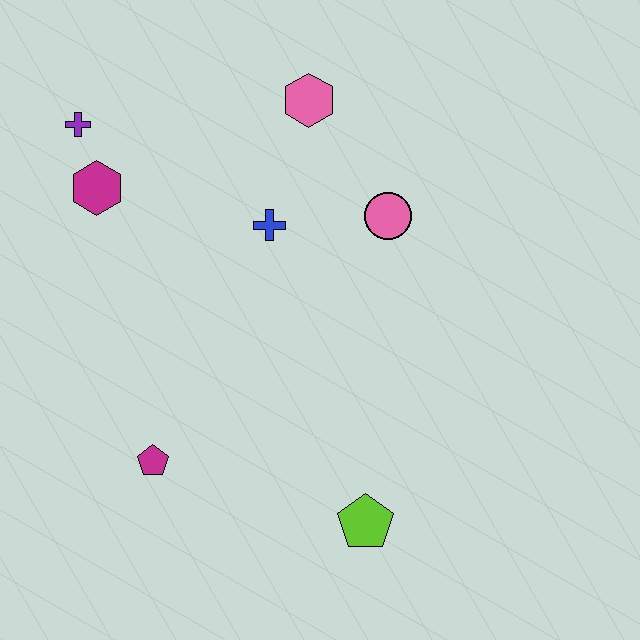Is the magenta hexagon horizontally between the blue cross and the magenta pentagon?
No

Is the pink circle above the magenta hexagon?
No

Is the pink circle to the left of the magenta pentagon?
No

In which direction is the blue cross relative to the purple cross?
The blue cross is to the right of the purple cross.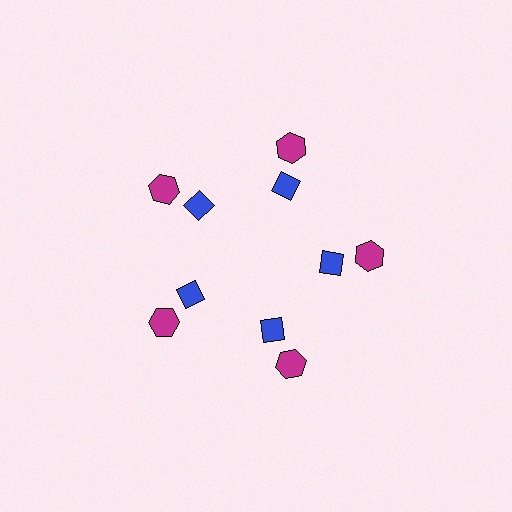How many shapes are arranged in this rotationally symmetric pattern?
There are 10 shapes, arranged in 5 groups of 2.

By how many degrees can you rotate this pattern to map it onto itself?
The pattern maps onto itself every 72 degrees of rotation.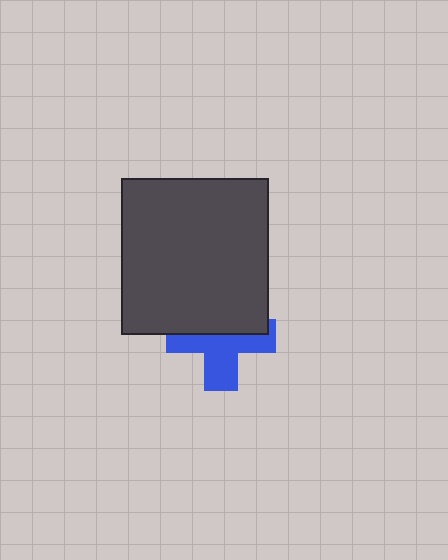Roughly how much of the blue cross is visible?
About half of it is visible (roughly 53%).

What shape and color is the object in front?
The object in front is a dark gray rectangle.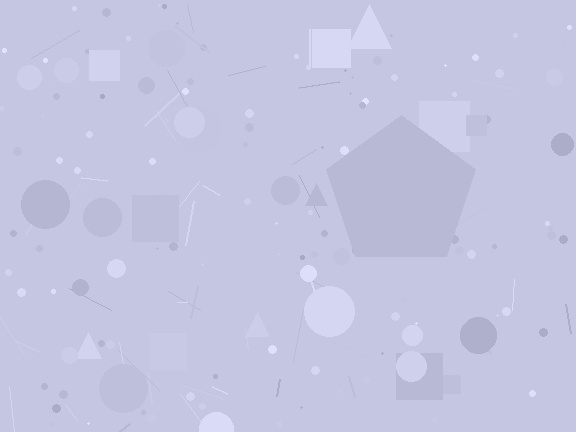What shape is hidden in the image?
A pentagon is hidden in the image.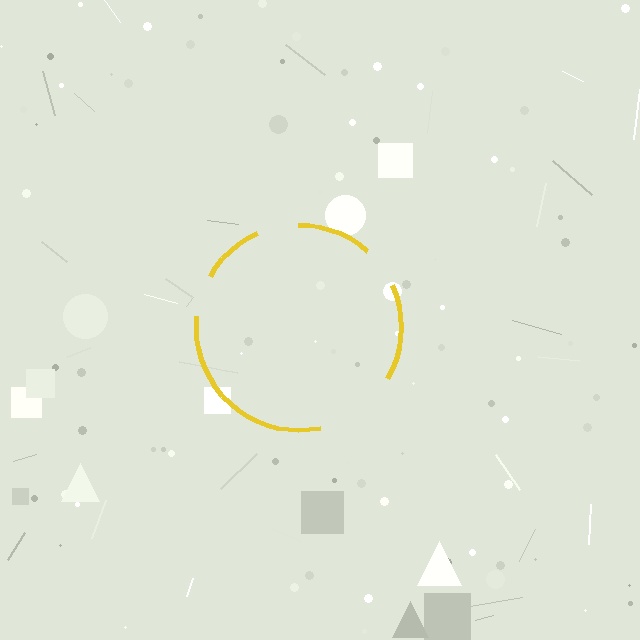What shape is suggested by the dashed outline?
The dashed outline suggests a circle.